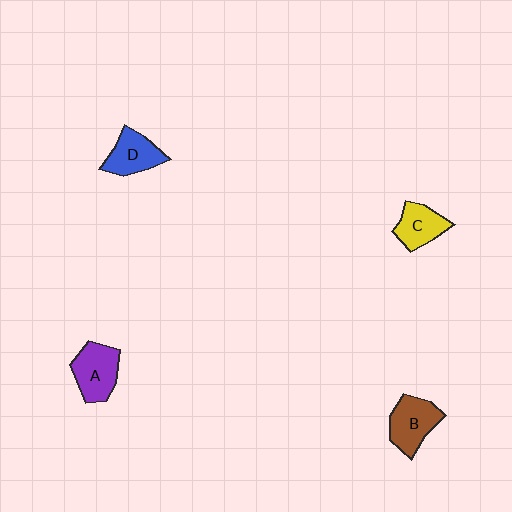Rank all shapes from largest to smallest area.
From largest to smallest: A (purple), B (brown), D (blue), C (yellow).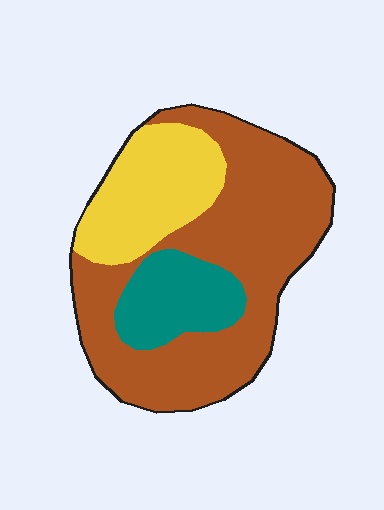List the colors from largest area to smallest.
From largest to smallest: brown, yellow, teal.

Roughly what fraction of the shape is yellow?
Yellow takes up about one quarter (1/4) of the shape.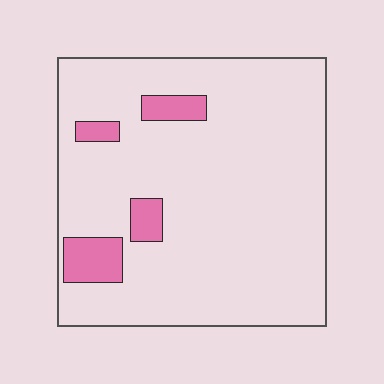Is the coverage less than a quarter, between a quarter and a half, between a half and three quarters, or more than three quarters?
Less than a quarter.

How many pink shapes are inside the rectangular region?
4.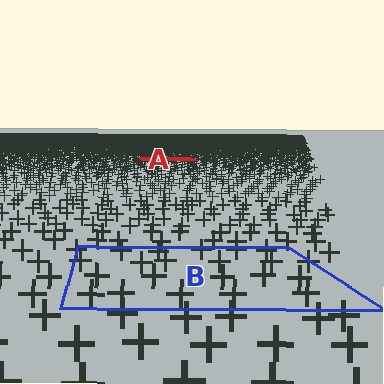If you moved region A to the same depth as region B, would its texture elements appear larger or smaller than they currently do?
They would appear larger. At a closer depth, the same texture elements are projected at a bigger on-screen size.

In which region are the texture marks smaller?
The texture marks are smaller in region A, because it is farther away.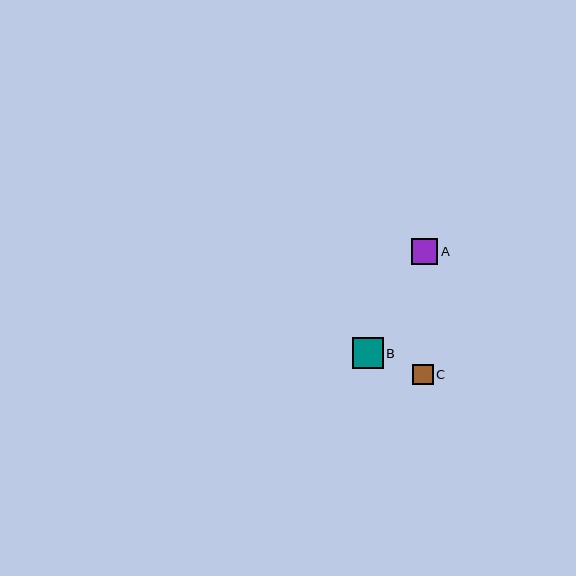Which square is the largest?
Square B is the largest with a size of approximately 31 pixels.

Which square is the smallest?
Square C is the smallest with a size of approximately 20 pixels.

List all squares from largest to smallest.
From largest to smallest: B, A, C.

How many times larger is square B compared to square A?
Square B is approximately 1.2 times the size of square A.